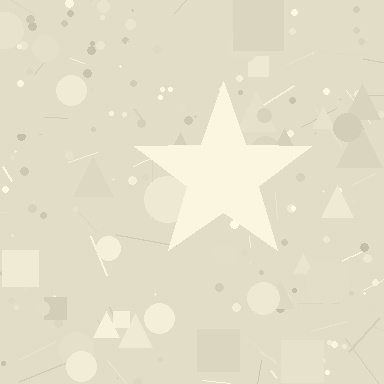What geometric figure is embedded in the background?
A star is embedded in the background.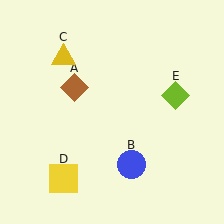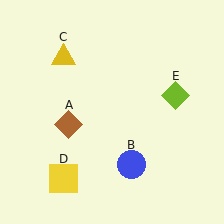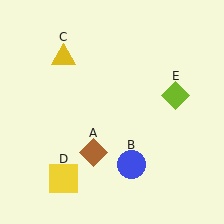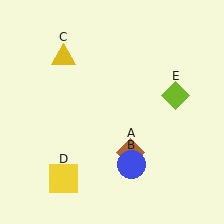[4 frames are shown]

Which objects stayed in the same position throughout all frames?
Blue circle (object B) and yellow triangle (object C) and yellow square (object D) and lime diamond (object E) remained stationary.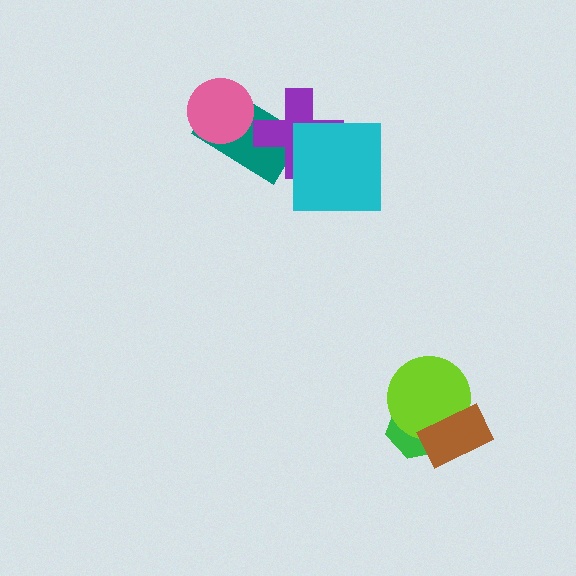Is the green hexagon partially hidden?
Yes, it is partially covered by another shape.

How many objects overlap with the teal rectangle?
2 objects overlap with the teal rectangle.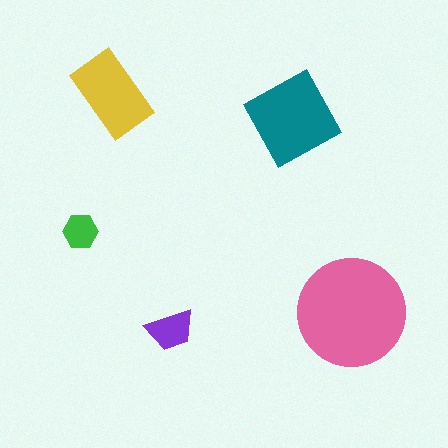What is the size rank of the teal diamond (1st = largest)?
2nd.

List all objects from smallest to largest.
The green hexagon, the purple trapezoid, the yellow rectangle, the teal diamond, the pink circle.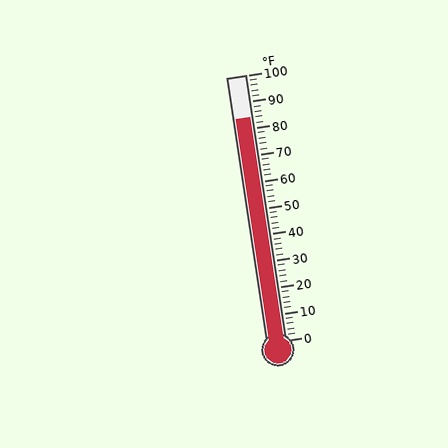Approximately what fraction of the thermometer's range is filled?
The thermometer is filled to approximately 85% of its range.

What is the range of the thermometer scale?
The thermometer scale ranges from 0°F to 100°F.